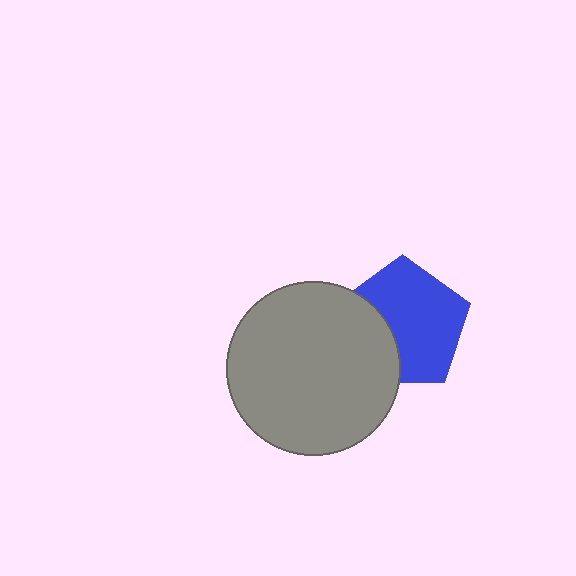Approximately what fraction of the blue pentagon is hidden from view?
Roughly 32% of the blue pentagon is hidden behind the gray circle.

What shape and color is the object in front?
The object in front is a gray circle.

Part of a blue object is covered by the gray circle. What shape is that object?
It is a pentagon.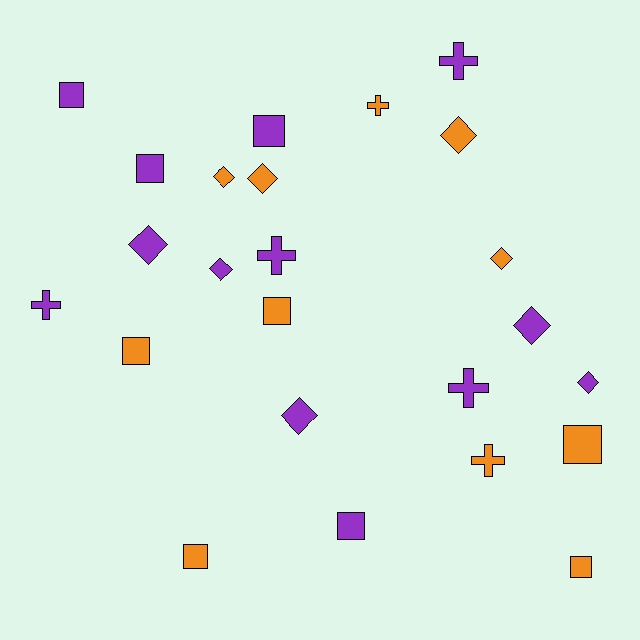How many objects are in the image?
There are 24 objects.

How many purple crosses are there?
There are 4 purple crosses.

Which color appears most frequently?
Purple, with 13 objects.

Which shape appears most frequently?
Diamond, with 9 objects.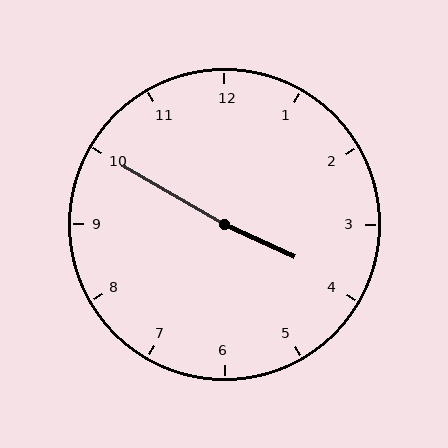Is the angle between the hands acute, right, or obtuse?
It is obtuse.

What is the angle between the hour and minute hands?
Approximately 175 degrees.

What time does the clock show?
3:50.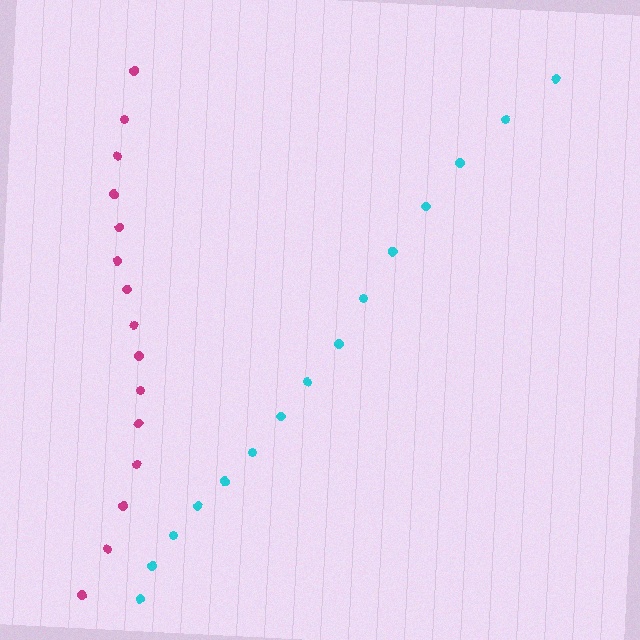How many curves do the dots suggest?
There are 2 distinct paths.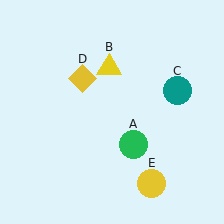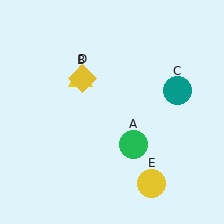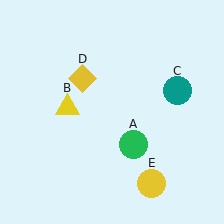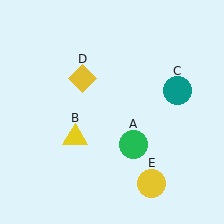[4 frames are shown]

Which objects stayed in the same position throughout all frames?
Green circle (object A) and teal circle (object C) and yellow diamond (object D) and yellow circle (object E) remained stationary.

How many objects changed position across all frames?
1 object changed position: yellow triangle (object B).